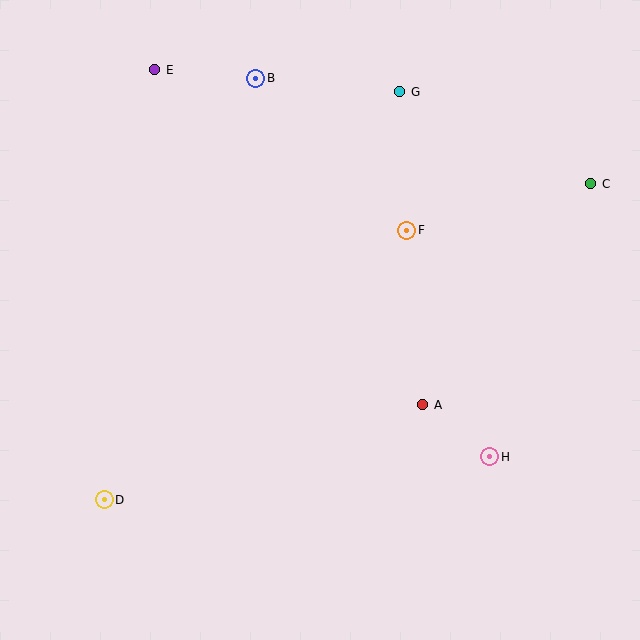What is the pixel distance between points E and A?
The distance between E and A is 429 pixels.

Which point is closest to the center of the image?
Point F at (407, 230) is closest to the center.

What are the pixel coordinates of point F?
Point F is at (407, 230).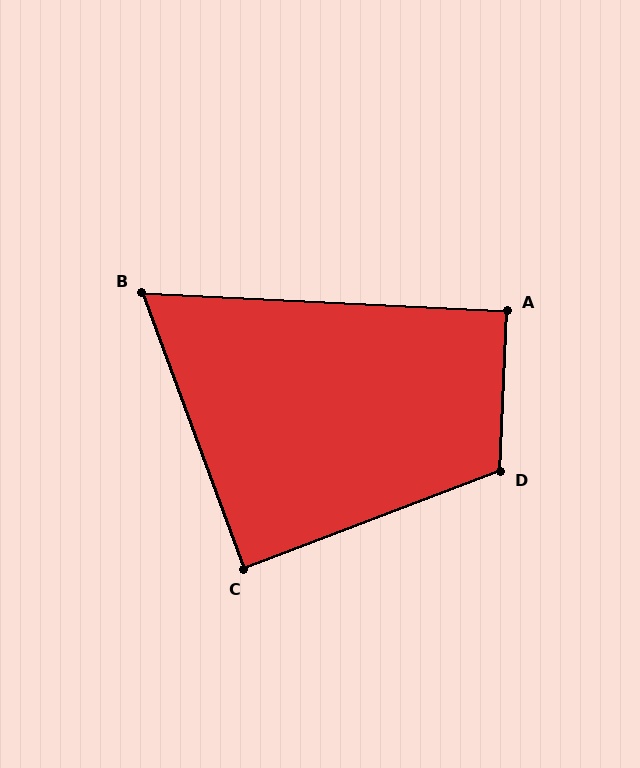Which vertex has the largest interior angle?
D, at approximately 113 degrees.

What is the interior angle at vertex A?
Approximately 91 degrees (approximately right).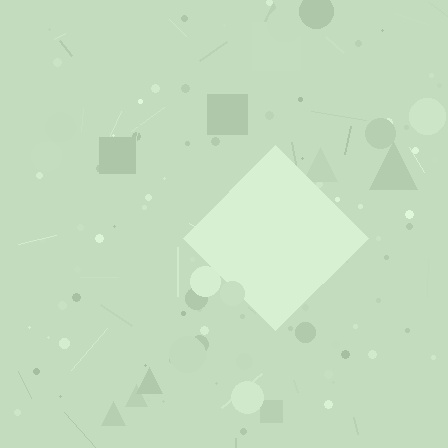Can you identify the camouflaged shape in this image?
The camouflaged shape is a diamond.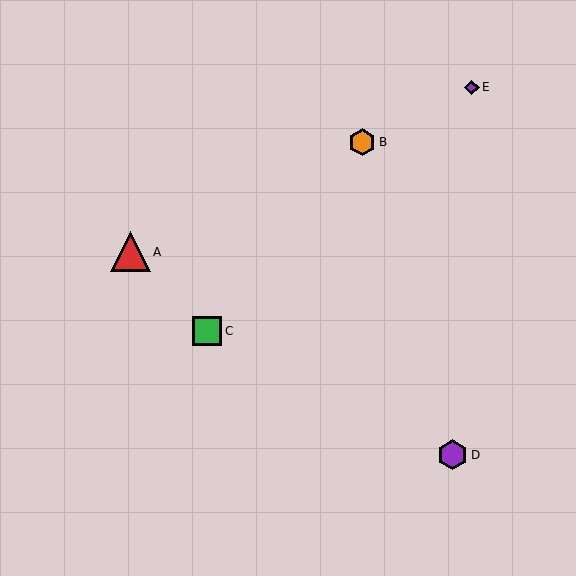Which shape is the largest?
The red triangle (labeled A) is the largest.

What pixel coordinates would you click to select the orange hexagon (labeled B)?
Click at (362, 142) to select the orange hexagon B.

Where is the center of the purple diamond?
The center of the purple diamond is at (472, 88).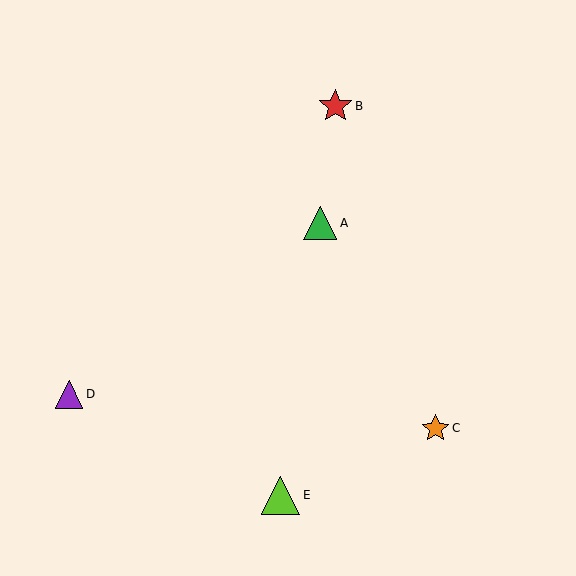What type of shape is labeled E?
Shape E is a lime triangle.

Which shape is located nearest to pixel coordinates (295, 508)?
The lime triangle (labeled E) at (281, 495) is nearest to that location.